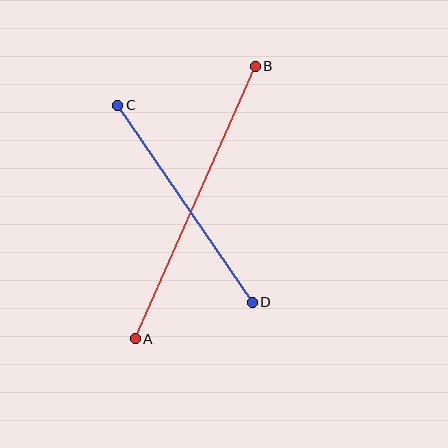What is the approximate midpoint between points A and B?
The midpoint is at approximately (195, 203) pixels.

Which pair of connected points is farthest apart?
Points A and B are farthest apart.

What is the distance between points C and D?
The distance is approximately 239 pixels.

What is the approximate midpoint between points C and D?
The midpoint is at approximately (185, 204) pixels.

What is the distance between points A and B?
The distance is approximately 298 pixels.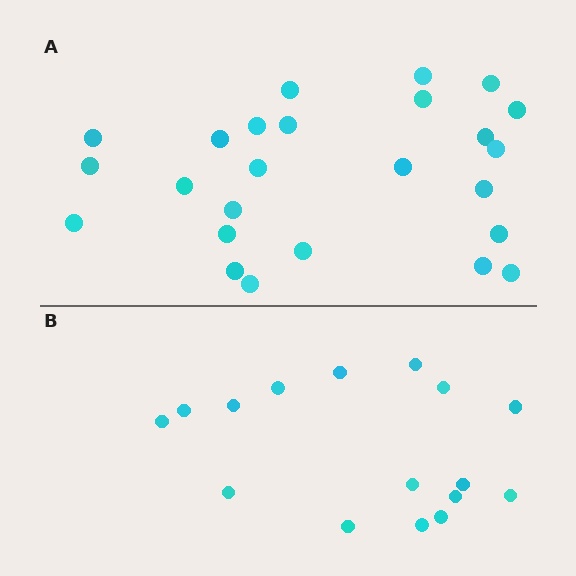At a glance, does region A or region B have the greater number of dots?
Region A (the top region) has more dots.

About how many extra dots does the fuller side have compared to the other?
Region A has roughly 8 or so more dots than region B.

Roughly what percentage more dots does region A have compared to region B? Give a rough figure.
About 55% more.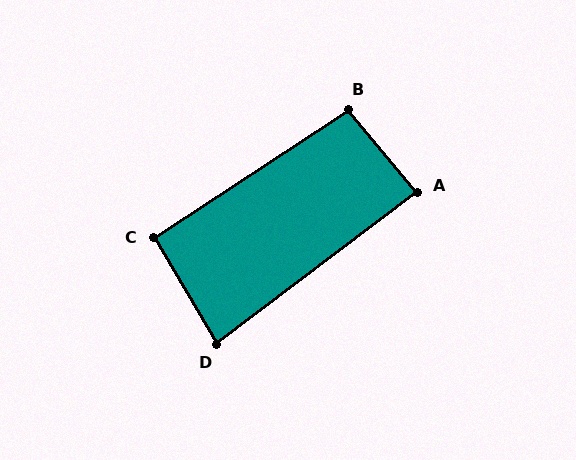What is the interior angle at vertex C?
Approximately 93 degrees (approximately right).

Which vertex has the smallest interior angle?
D, at approximately 83 degrees.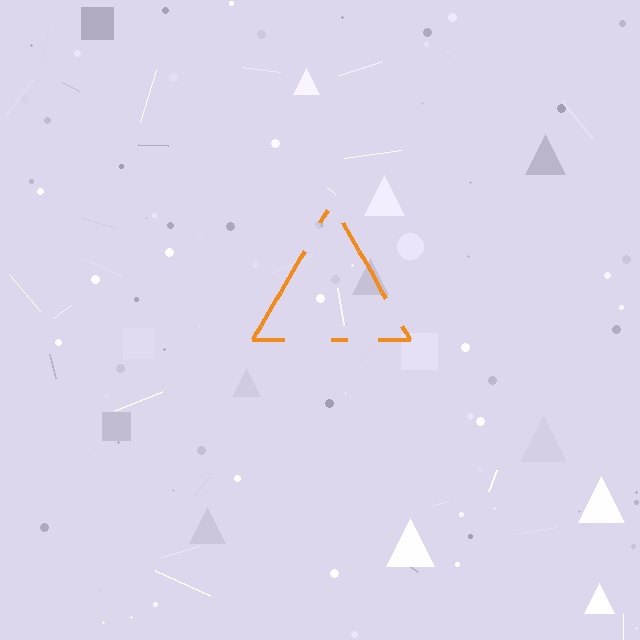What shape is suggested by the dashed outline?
The dashed outline suggests a triangle.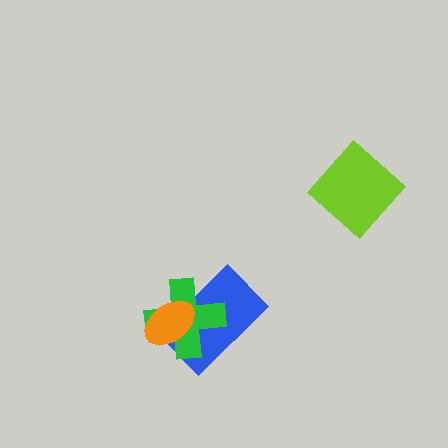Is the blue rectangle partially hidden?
Yes, it is partially covered by another shape.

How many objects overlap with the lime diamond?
0 objects overlap with the lime diamond.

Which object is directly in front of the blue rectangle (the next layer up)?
The green cross is directly in front of the blue rectangle.